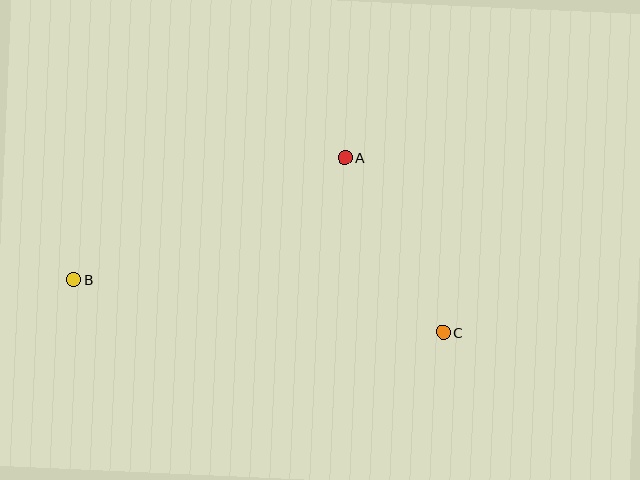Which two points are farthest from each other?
Points B and C are farthest from each other.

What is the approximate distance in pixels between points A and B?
The distance between A and B is approximately 297 pixels.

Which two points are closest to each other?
Points A and C are closest to each other.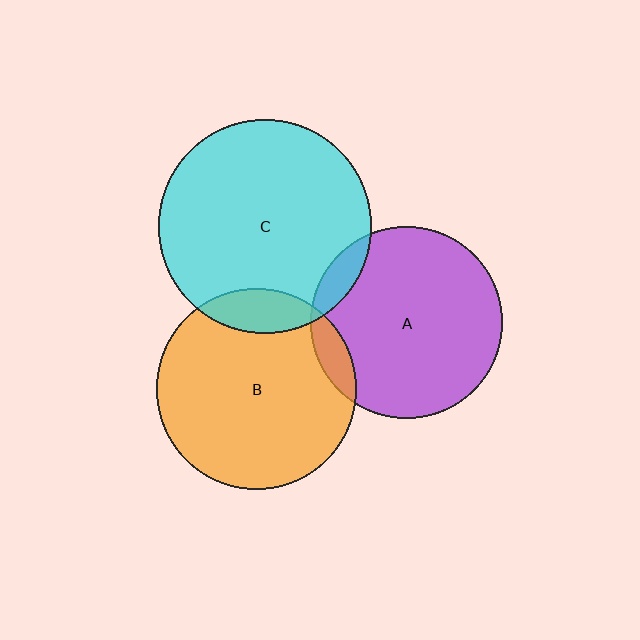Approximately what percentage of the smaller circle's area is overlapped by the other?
Approximately 10%.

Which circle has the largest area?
Circle C (cyan).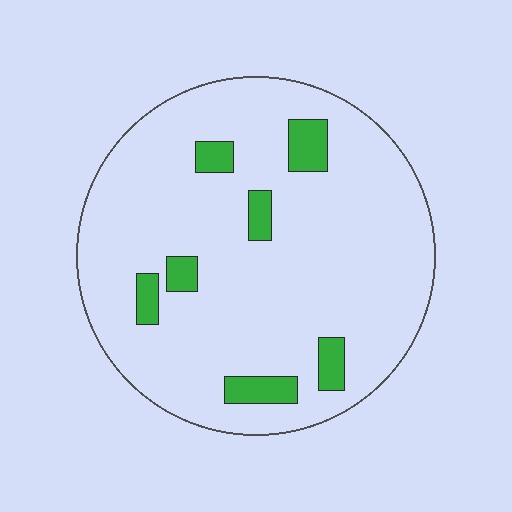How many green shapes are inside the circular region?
7.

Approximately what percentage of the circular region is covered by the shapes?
Approximately 10%.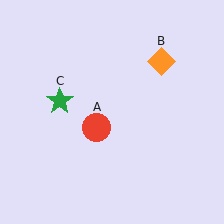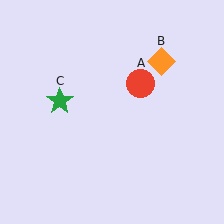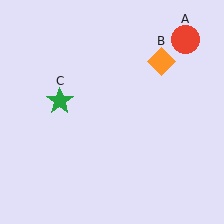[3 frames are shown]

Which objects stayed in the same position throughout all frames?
Orange diamond (object B) and green star (object C) remained stationary.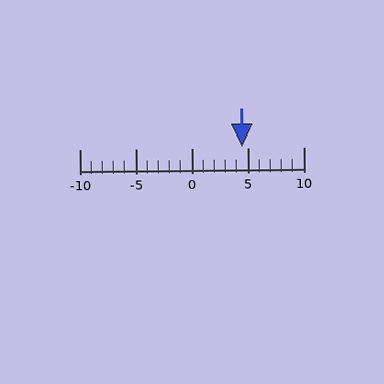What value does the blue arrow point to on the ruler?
The blue arrow points to approximately 4.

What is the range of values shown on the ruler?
The ruler shows values from -10 to 10.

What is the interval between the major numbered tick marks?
The major tick marks are spaced 5 units apart.